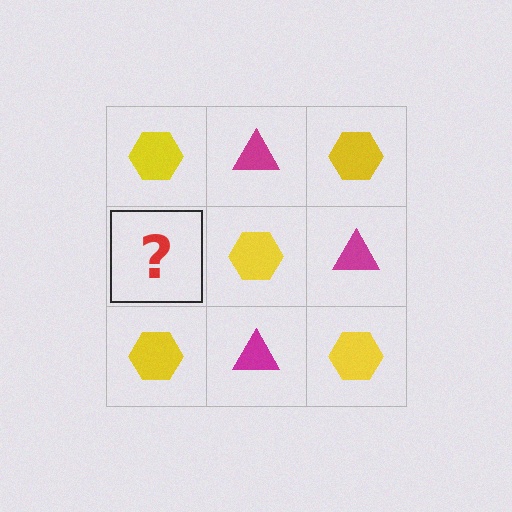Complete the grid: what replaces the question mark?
The question mark should be replaced with a magenta triangle.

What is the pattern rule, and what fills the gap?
The rule is that it alternates yellow hexagon and magenta triangle in a checkerboard pattern. The gap should be filled with a magenta triangle.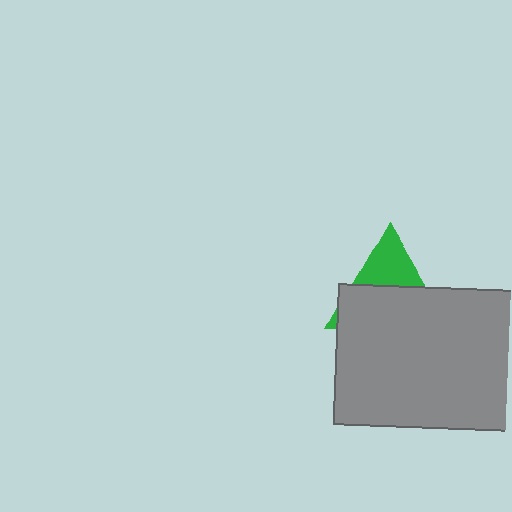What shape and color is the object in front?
The object in front is a gray rectangle.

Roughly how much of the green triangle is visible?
A small part of it is visible (roughly 35%).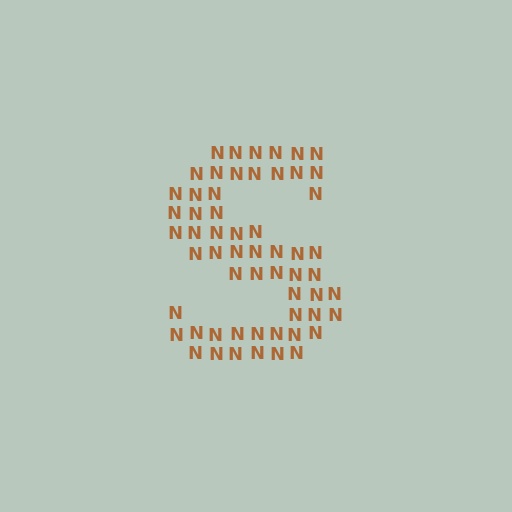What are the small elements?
The small elements are letter N's.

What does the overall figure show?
The overall figure shows the letter S.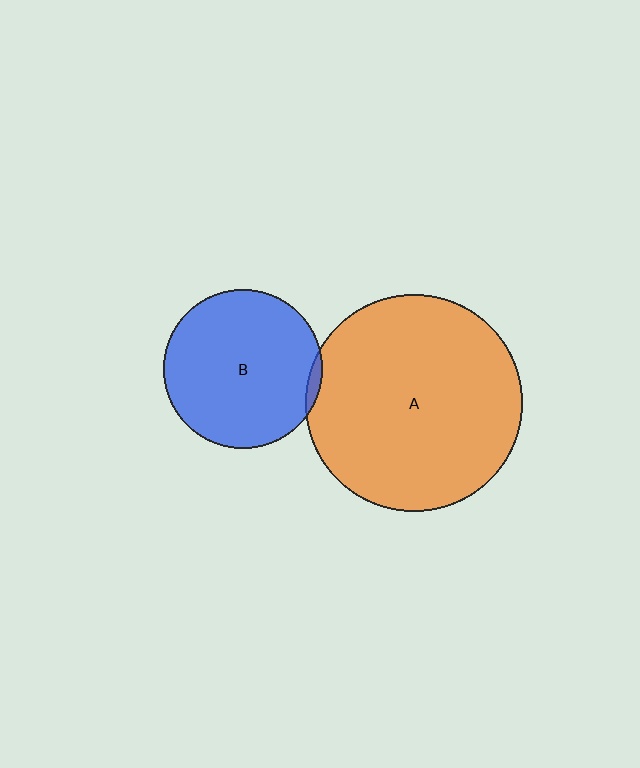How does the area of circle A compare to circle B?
Approximately 1.9 times.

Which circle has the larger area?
Circle A (orange).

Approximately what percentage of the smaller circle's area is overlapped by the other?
Approximately 5%.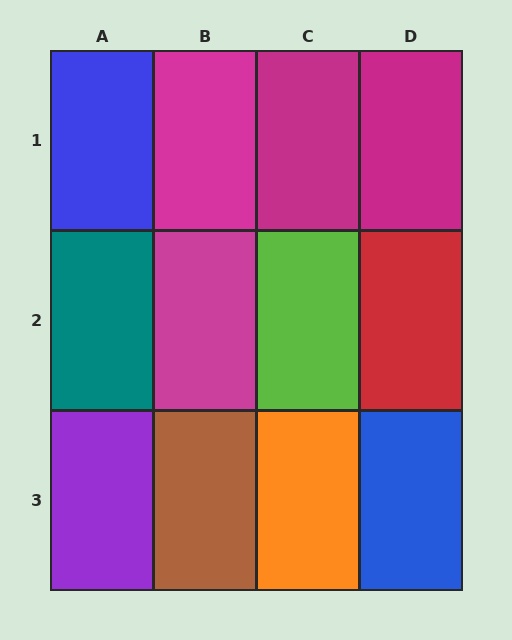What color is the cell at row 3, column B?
Brown.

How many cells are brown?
1 cell is brown.